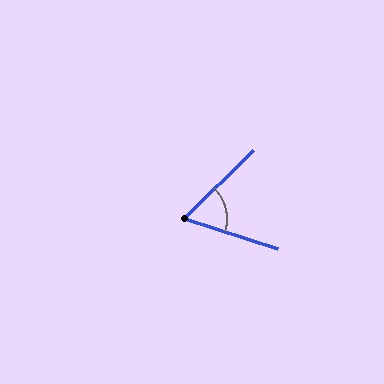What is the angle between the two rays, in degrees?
Approximately 62 degrees.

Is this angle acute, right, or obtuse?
It is acute.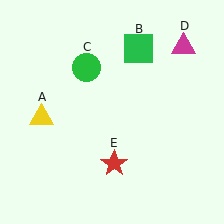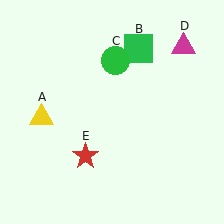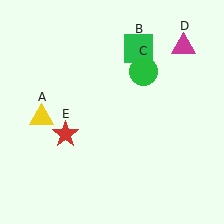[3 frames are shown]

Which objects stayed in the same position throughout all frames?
Yellow triangle (object A) and green square (object B) and magenta triangle (object D) remained stationary.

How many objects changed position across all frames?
2 objects changed position: green circle (object C), red star (object E).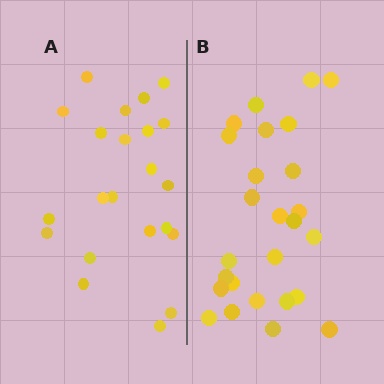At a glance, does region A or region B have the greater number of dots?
Region B (the right region) has more dots.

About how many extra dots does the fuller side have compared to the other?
Region B has about 4 more dots than region A.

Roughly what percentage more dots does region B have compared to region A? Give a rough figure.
About 20% more.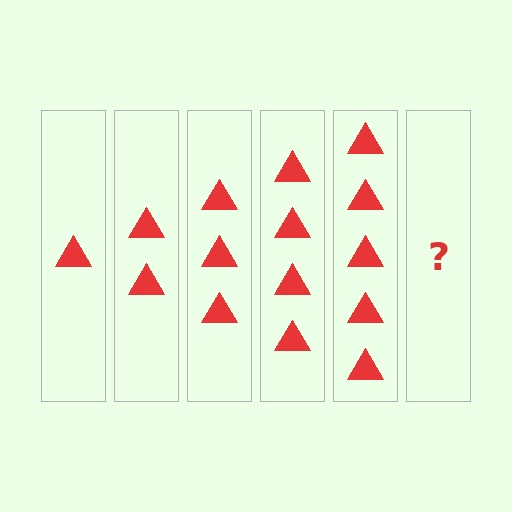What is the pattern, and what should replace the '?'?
The pattern is that each step adds one more triangle. The '?' should be 6 triangles.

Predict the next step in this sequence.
The next step is 6 triangles.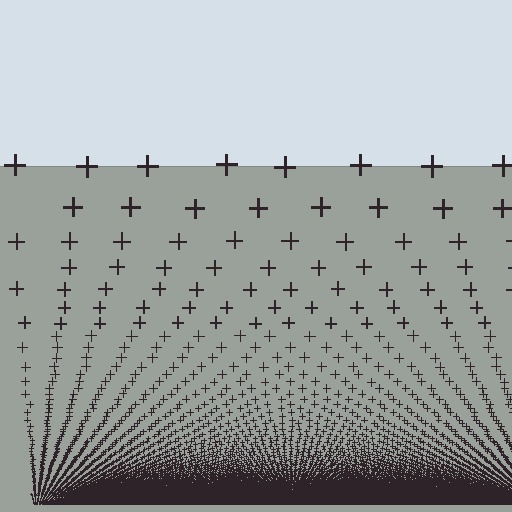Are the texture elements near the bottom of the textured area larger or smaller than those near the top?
Smaller. The gradient is inverted — elements near the bottom are smaller and denser.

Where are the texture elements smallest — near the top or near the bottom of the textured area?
Near the bottom.